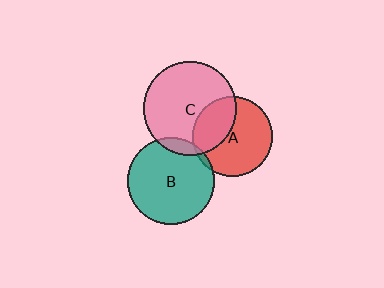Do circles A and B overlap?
Yes.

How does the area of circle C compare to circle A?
Approximately 1.4 times.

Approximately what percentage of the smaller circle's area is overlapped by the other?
Approximately 5%.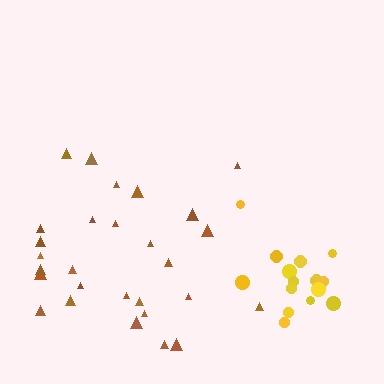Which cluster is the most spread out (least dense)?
Brown.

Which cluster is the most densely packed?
Yellow.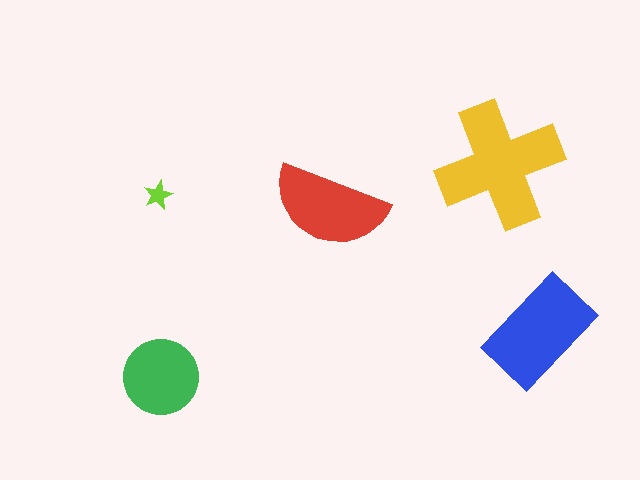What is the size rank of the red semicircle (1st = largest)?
3rd.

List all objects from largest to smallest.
The yellow cross, the blue rectangle, the red semicircle, the green circle, the lime star.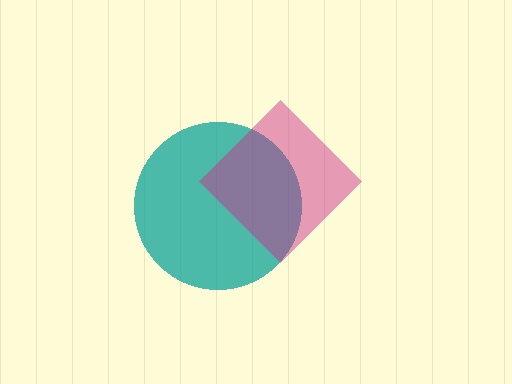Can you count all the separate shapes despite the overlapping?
Yes, there are 2 separate shapes.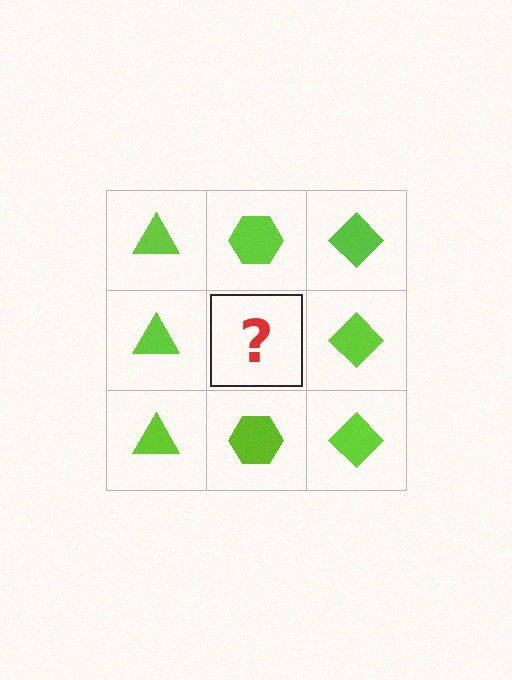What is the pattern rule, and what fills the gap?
The rule is that each column has a consistent shape. The gap should be filled with a lime hexagon.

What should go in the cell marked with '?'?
The missing cell should contain a lime hexagon.